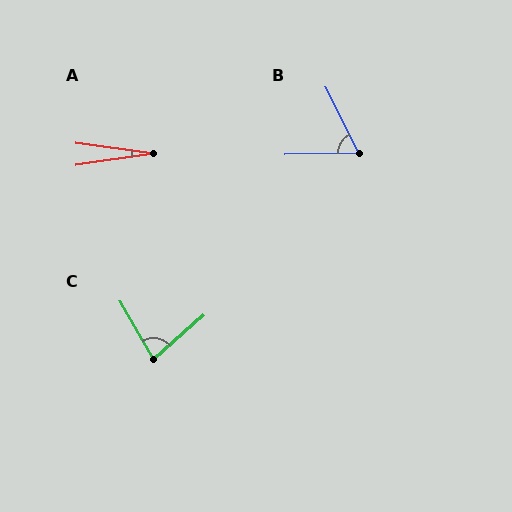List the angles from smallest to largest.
A (16°), B (64°), C (78°).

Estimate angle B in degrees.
Approximately 64 degrees.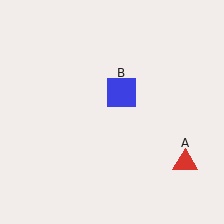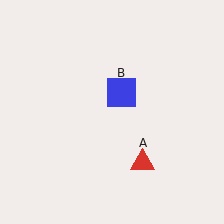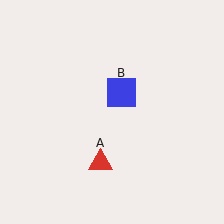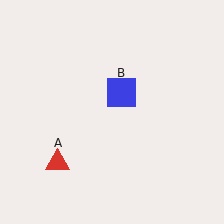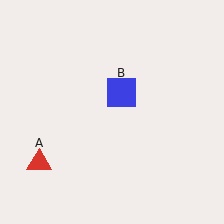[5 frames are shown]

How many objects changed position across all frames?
1 object changed position: red triangle (object A).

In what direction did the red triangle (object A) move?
The red triangle (object A) moved left.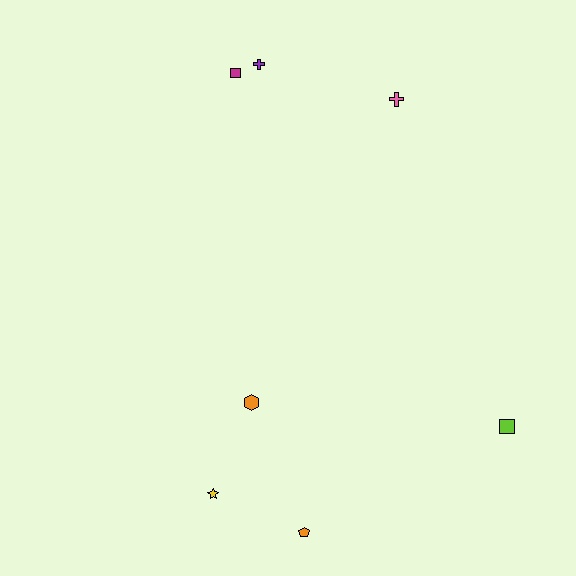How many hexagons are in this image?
There is 1 hexagon.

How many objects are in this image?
There are 7 objects.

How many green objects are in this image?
There are no green objects.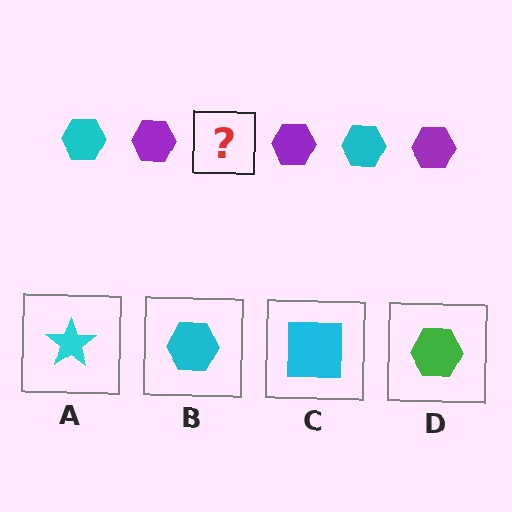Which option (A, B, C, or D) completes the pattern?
B.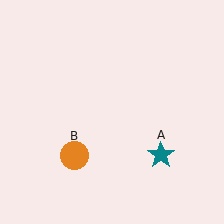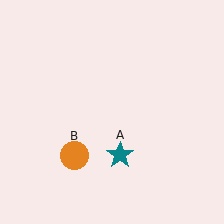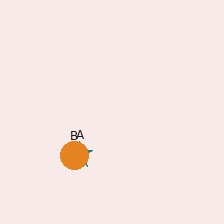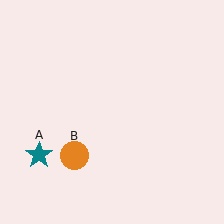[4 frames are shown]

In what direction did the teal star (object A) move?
The teal star (object A) moved left.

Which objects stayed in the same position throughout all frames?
Orange circle (object B) remained stationary.